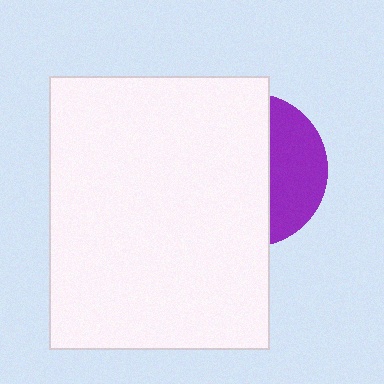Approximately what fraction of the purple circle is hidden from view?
Roughly 65% of the purple circle is hidden behind the white rectangle.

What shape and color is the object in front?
The object in front is a white rectangle.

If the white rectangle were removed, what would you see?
You would see the complete purple circle.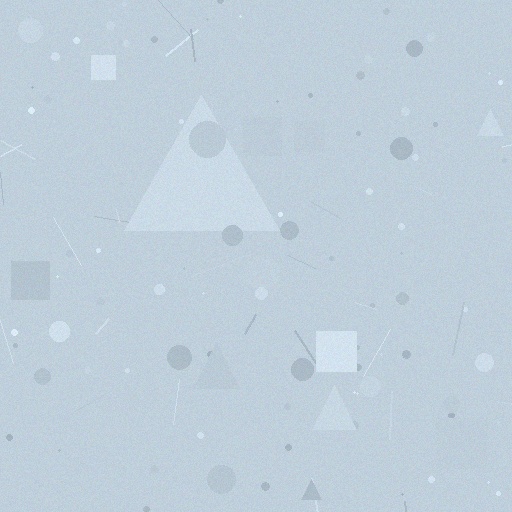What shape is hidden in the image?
A triangle is hidden in the image.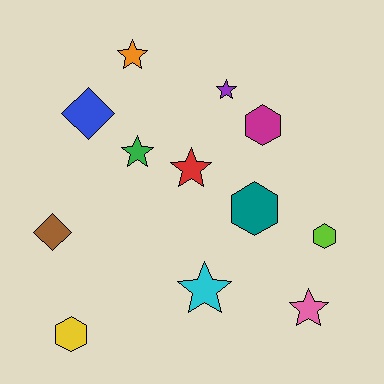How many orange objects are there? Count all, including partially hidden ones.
There is 1 orange object.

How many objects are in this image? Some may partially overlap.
There are 12 objects.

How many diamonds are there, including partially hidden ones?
There are 2 diamonds.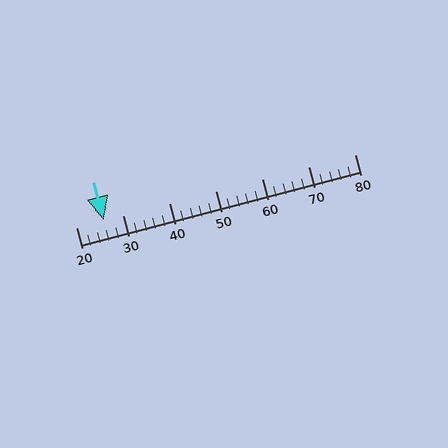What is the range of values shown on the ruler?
The ruler shows values from 20 to 80.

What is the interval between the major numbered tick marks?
The major tick marks are spaced 10 units apart.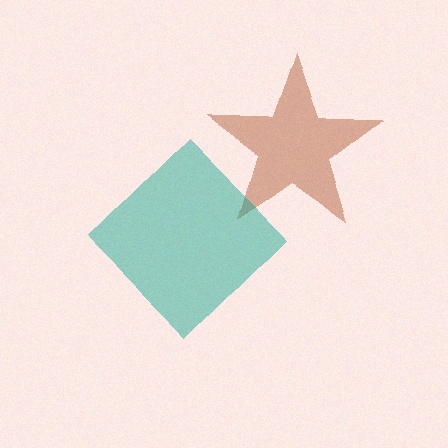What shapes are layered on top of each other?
The layered shapes are: a brown star, a teal diamond.